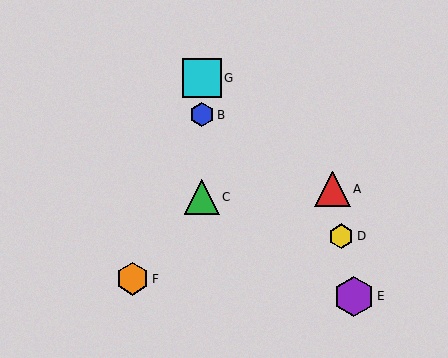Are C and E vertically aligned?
No, C is at x≈202 and E is at x≈354.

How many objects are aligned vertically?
3 objects (B, C, G) are aligned vertically.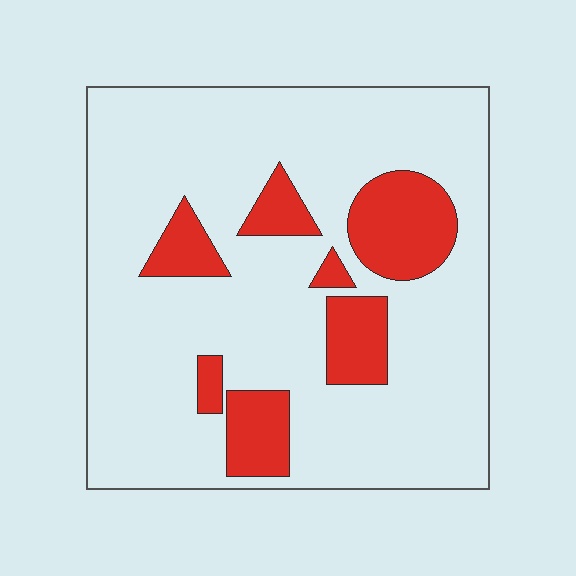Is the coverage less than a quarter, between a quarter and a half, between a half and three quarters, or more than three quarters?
Less than a quarter.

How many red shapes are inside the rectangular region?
7.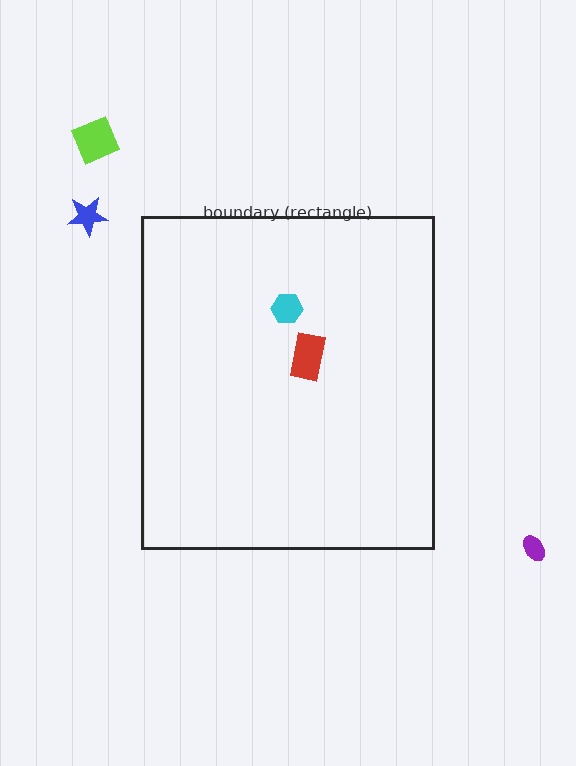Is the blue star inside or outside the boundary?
Outside.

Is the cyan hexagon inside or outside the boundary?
Inside.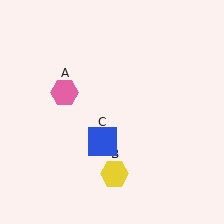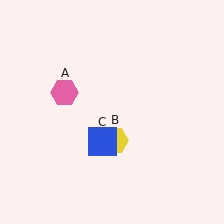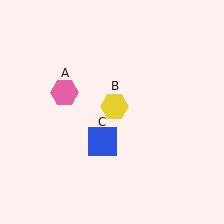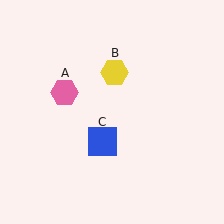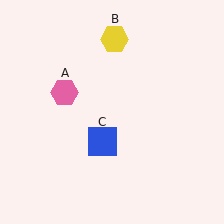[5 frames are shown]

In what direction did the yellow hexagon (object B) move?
The yellow hexagon (object B) moved up.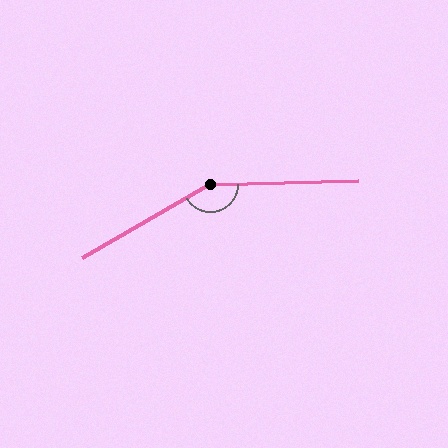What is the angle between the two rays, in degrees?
Approximately 151 degrees.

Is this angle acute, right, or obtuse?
It is obtuse.